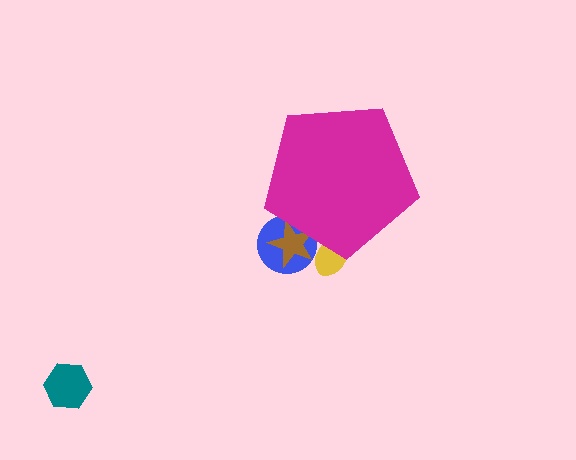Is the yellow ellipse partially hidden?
Yes, the yellow ellipse is partially hidden behind the magenta pentagon.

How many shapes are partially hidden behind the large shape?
3 shapes are partially hidden.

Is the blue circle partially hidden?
Yes, the blue circle is partially hidden behind the magenta pentagon.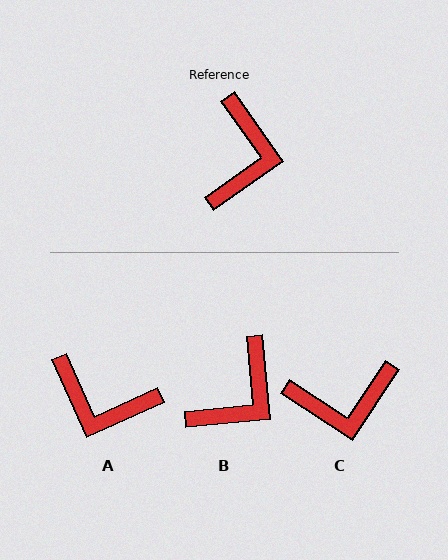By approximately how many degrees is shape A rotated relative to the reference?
Approximately 101 degrees clockwise.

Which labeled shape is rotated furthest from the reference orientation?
A, about 101 degrees away.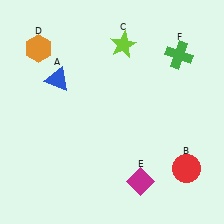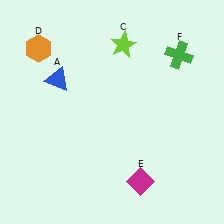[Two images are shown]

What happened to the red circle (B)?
The red circle (B) was removed in Image 2. It was in the bottom-right area of Image 1.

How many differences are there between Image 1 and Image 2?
There is 1 difference between the two images.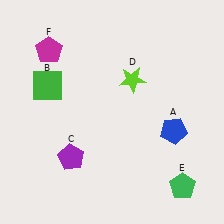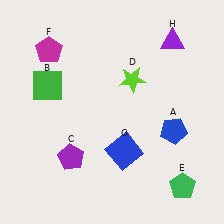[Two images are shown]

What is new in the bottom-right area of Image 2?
A blue square (G) was added in the bottom-right area of Image 2.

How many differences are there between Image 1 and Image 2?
There are 2 differences between the two images.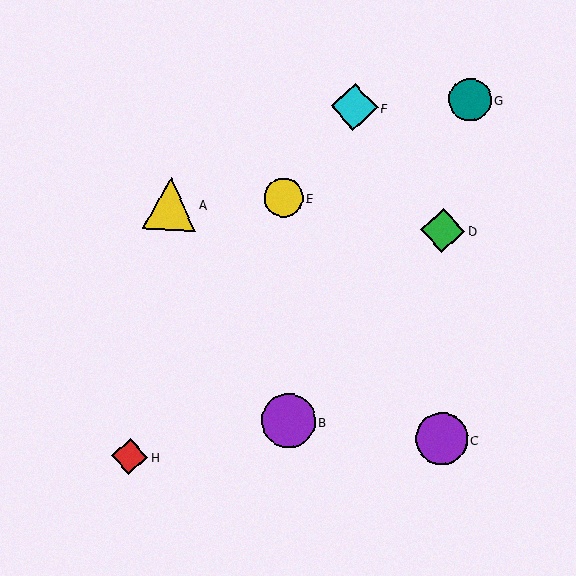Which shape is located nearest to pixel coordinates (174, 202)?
The yellow triangle (labeled A) at (170, 204) is nearest to that location.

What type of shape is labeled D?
Shape D is a green diamond.